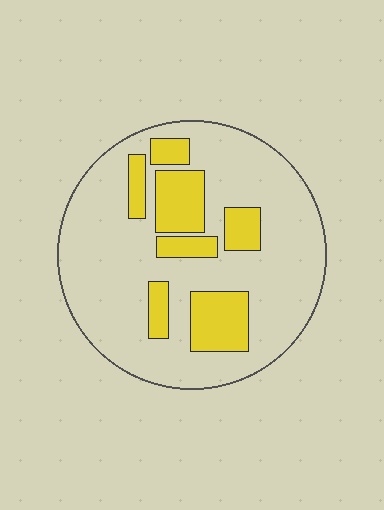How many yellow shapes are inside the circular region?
7.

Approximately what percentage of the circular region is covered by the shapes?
Approximately 25%.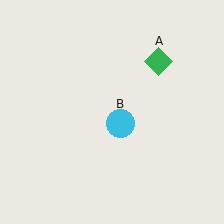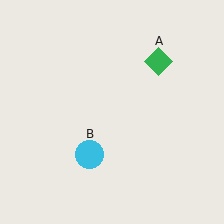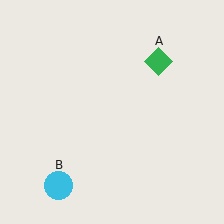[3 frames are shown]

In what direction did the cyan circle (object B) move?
The cyan circle (object B) moved down and to the left.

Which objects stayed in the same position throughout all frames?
Green diamond (object A) remained stationary.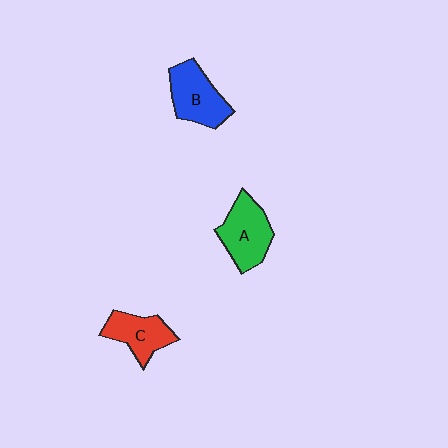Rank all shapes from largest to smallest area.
From largest to smallest: A (green), B (blue), C (red).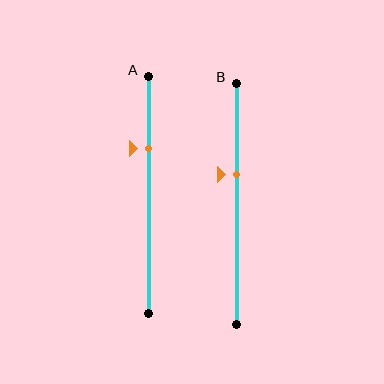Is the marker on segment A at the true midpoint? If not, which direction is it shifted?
No, the marker on segment A is shifted upward by about 20% of the segment length.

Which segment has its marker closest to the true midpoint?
Segment B has its marker closest to the true midpoint.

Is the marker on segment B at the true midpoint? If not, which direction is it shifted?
No, the marker on segment B is shifted upward by about 12% of the segment length.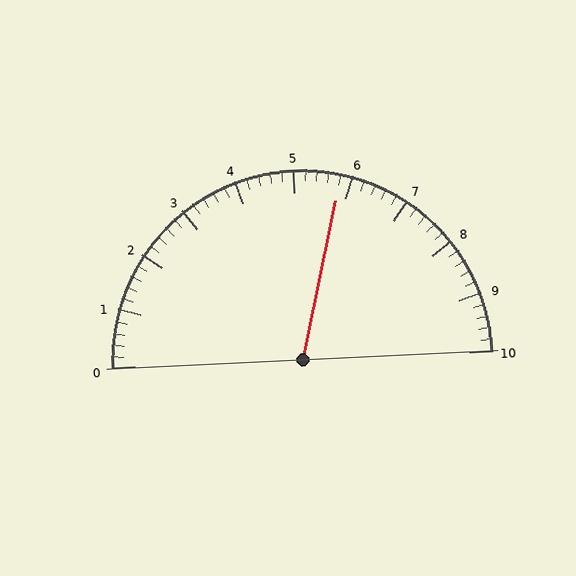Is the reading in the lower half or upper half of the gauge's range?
The reading is in the upper half of the range (0 to 10).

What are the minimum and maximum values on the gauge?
The gauge ranges from 0 to 10.